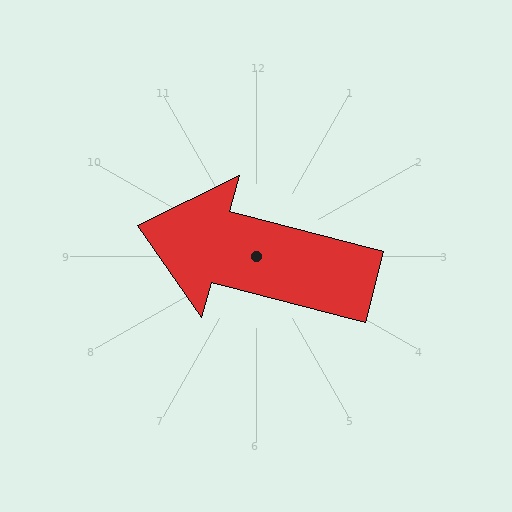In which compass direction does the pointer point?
West.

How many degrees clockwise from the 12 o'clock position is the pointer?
Approximately 285 degrees.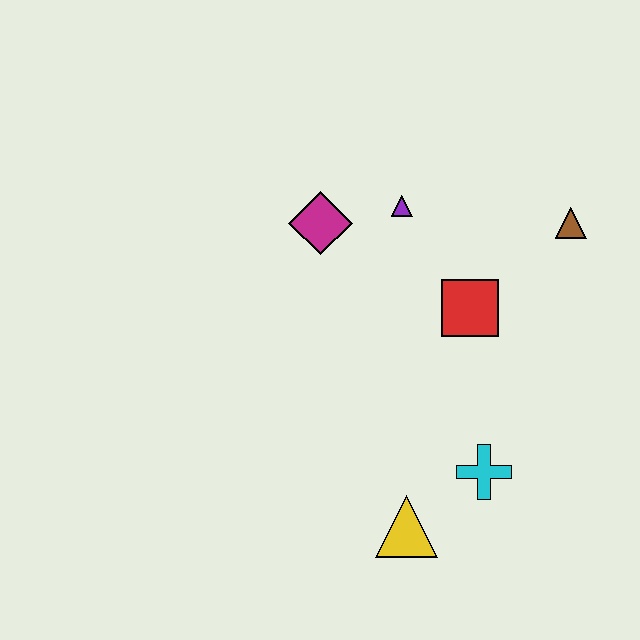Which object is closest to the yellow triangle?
The cyan cross is closest to the yellow triangle.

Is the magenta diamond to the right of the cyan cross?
No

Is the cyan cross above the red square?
No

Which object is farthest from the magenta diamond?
The yellow triangle is farthest from the magenta diamond.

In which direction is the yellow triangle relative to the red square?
The yellow triangle is below the red square.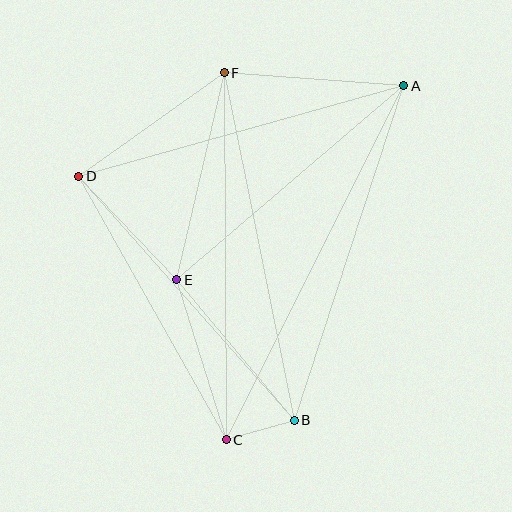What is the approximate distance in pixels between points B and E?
The distance between B and E is approximately 183 pixels.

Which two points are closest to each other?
Points B and C are closest to each other.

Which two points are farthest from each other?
Points A and C are farthest from each other.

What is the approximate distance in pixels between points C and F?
The distance between C and F is approximately 367 pixels.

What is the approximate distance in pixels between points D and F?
The distance between D and F is approximately 179 pixels.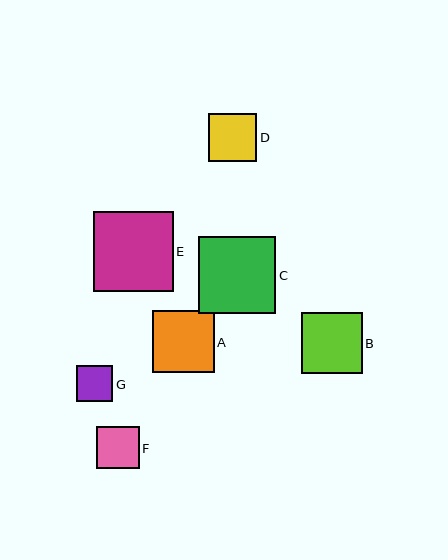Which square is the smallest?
Square G is the smallest with a size of approximately 36 pixels.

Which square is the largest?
Square E is the largest with a size of approximately 80 pixels.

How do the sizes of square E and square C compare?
Square E and square C are approximately the same size.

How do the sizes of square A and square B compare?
Square A and square B are approximately the same size.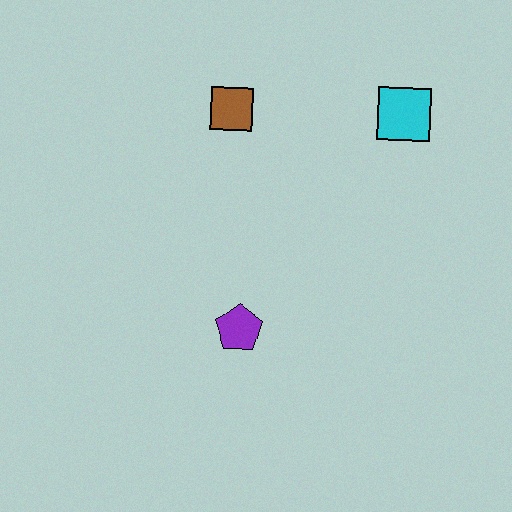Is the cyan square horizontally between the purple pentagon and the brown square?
No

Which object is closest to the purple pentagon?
The brown square is closest to the purple pentagon.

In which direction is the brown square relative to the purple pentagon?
The brown square is above the purple pentagon.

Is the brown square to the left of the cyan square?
Yes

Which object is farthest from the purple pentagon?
The cyan square is farthest from the purple pentagon.